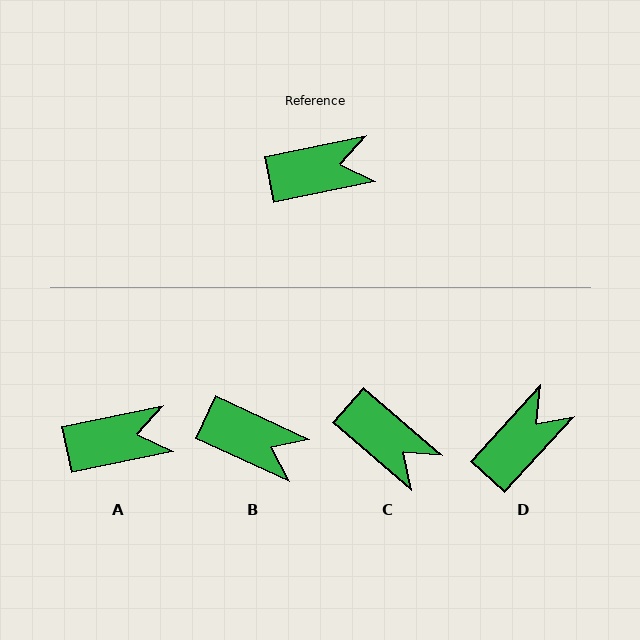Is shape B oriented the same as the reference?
No, it is off by about 37 degrees.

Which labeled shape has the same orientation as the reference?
A.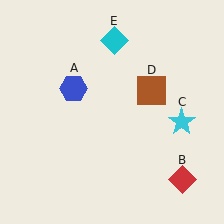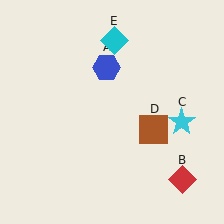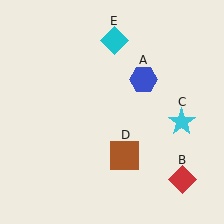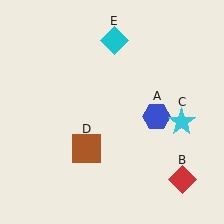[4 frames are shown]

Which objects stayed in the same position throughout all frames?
Red diamond (object B) and cyan star (object C) and cyan diamond (object E) remained stationary.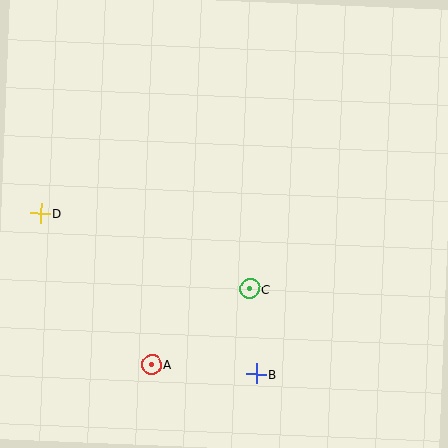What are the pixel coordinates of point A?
Point A is at (152, 365).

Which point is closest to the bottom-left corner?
Point A is closest to the bottom-left corner.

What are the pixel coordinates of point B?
Point B is at (256, 374).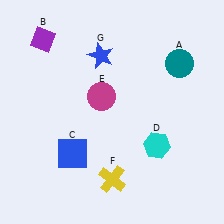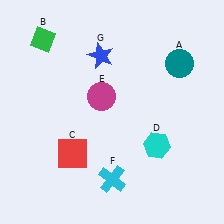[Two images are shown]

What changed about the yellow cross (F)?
In Image 1, F is yellow. In Image 2, it changed to cyan.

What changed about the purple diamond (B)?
In Image 1, B is purple. In Image 2, it changed to green.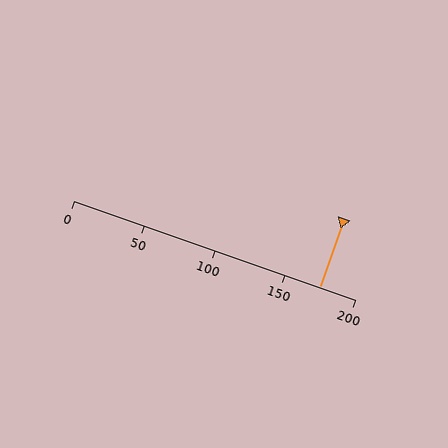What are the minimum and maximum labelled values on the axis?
The axis runs from 0 to 200.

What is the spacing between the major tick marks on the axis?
The major ticks are spaced 50 apart.